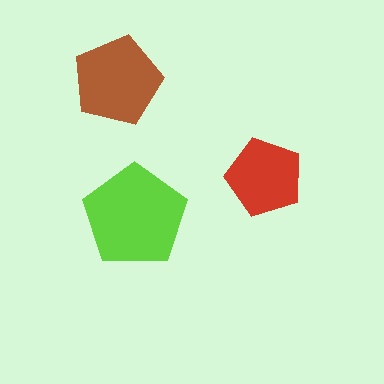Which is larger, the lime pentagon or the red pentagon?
The lime one.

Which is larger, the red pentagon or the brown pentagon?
The brown one.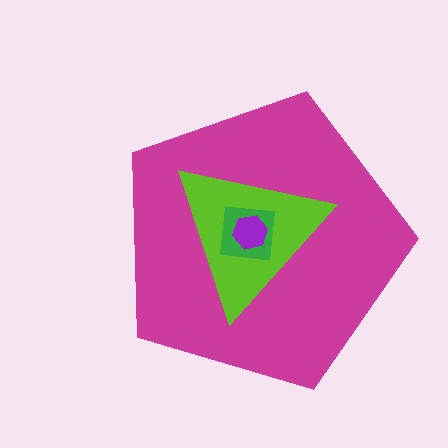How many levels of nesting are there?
4.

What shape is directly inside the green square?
The purple hexagon.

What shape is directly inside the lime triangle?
The green square.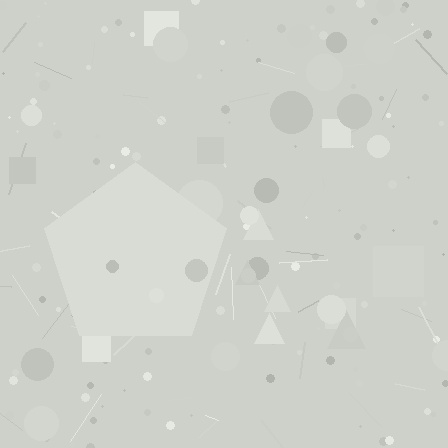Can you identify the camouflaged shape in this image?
The camouflaged shape is a pentagon.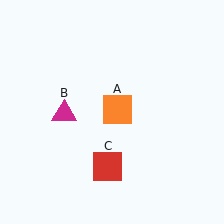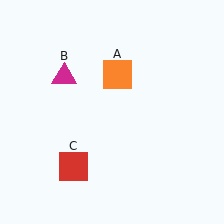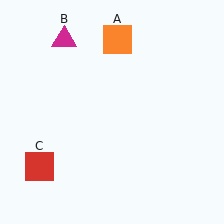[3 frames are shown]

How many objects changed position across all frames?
3 objects changed position: orange square (object A), magenta triangle (object B), red square (object C).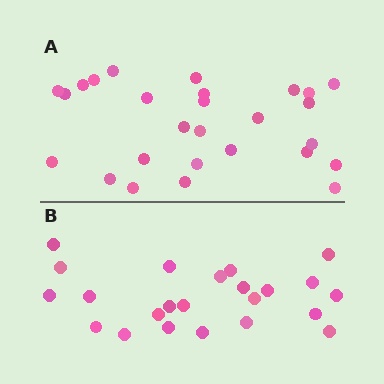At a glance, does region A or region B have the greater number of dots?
Region A (the top region) has more dots.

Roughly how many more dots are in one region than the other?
Region A has about 4 more dots than region B.